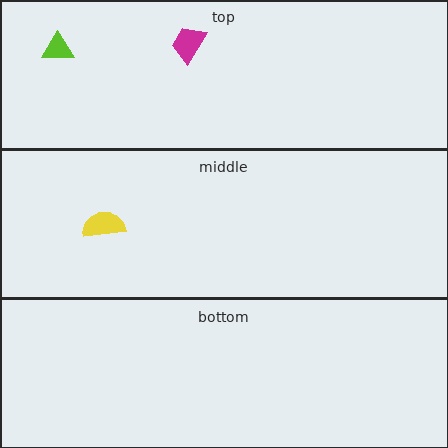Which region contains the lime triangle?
The top region.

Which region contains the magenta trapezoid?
The top region.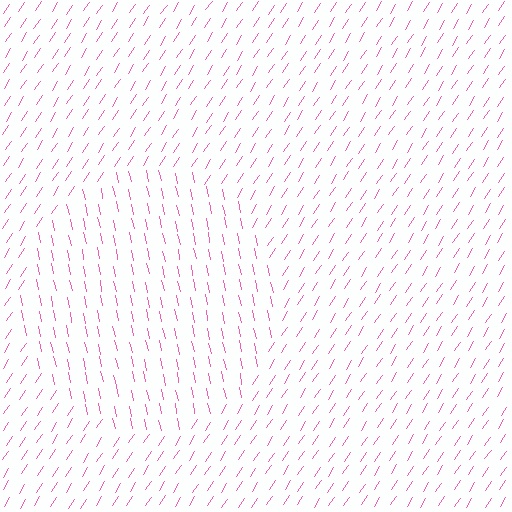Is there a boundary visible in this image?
Yes, there is a texture boundary formed by a change in line orientation.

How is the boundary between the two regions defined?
The boundary is defined purely by a change in line orientation (approximately 45 degrees difference). All lines are the same color and thickness.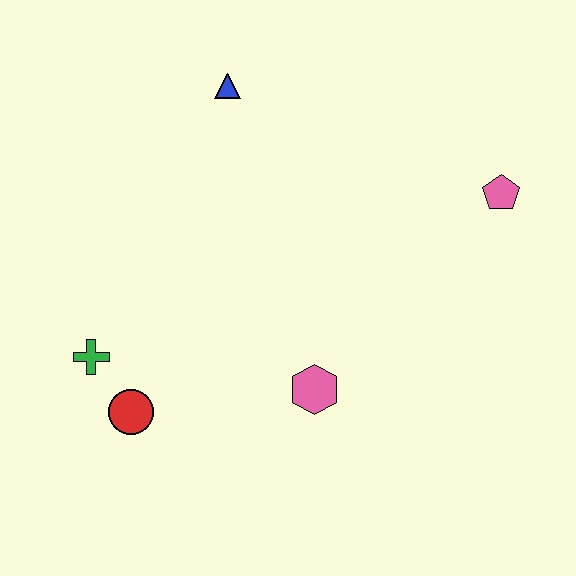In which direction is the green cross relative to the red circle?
The green cross is above the red circle.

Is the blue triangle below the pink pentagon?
No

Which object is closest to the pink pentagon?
The pink hexagon is closest to the pink pentagon.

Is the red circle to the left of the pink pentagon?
Yes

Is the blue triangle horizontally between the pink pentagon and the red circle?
Yes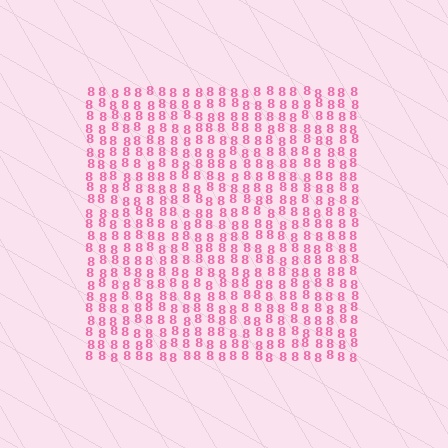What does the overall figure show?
The overall figure shows a square.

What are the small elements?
The small elements are digit 8's.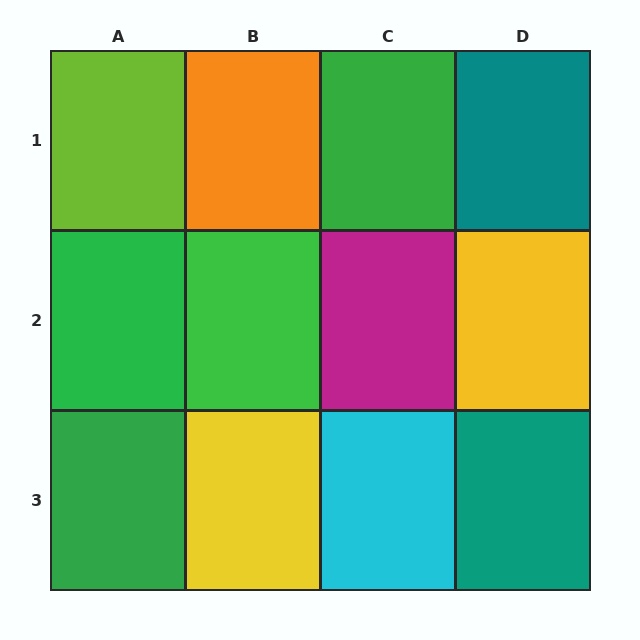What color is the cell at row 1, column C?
Green.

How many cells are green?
4 cells are green.